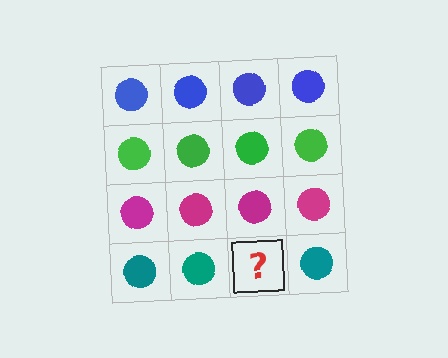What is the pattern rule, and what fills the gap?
The rule is that each row has a consistent color. The gap should be filled with a teal circle.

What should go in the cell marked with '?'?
The missing cell should contain a teal circle.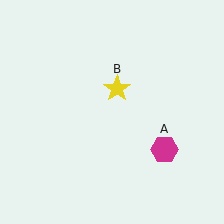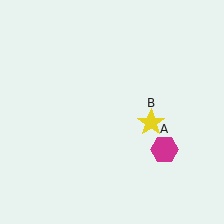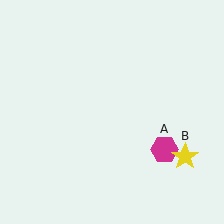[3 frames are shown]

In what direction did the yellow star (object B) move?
The yellow star (object B) moved down and to the right.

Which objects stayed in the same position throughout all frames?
Magenta hexagon (object A) remained stationary.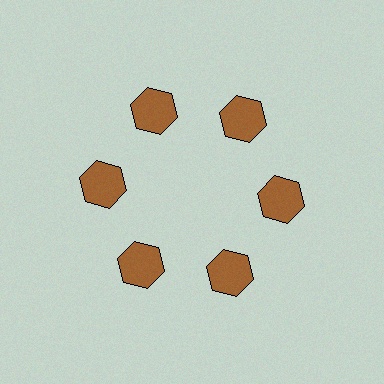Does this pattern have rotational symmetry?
Yes, this pattern has 6-fold rotational symmetry. It looks the same after rotating 60 degrees around the center.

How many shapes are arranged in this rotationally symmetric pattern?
There are 6 shapes, arranged in 6 groups of 1.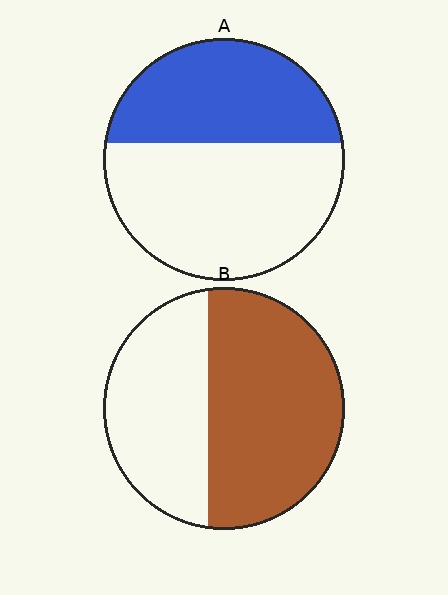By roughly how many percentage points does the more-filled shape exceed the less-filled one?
By roughly 15 percentage points (B over A).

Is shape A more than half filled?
No.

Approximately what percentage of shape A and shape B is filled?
A is approximately 40% and B is approximately 60%.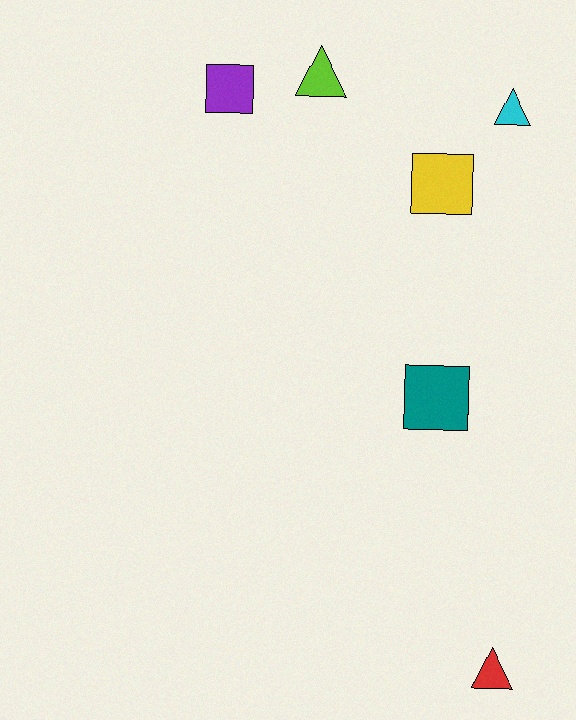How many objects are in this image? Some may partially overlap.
There are 6 objects.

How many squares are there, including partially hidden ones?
There are 3 squares.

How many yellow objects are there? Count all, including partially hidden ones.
There is 1 yellow object.